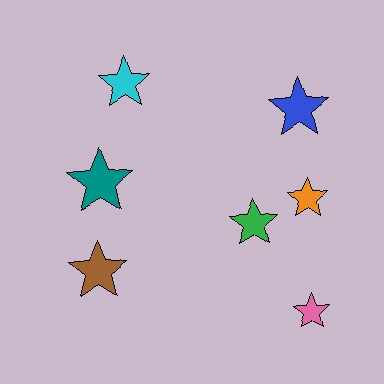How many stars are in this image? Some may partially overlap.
There are 7 stars.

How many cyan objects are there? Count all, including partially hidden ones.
There is 1 cyan object.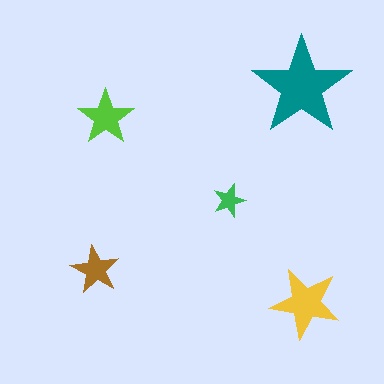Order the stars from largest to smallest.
the teal one, the yellow one, the lime one, the brown one, the green one.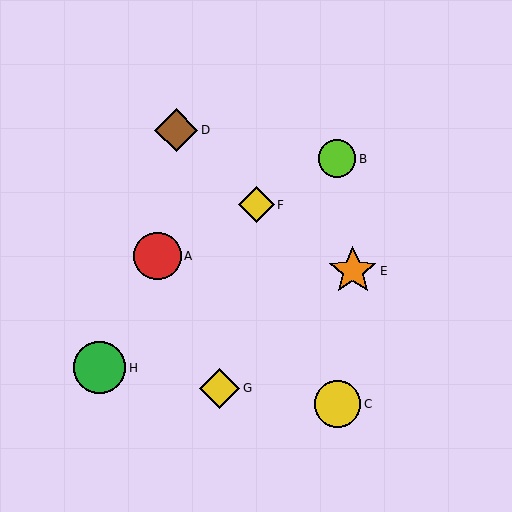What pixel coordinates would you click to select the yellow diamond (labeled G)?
Click at (220, 388) to select the yellow diamond G.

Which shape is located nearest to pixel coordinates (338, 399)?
The yellow circle (labeled C) at (337, 404) is nearest to that location.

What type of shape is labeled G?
Shape G is a yellow diamond.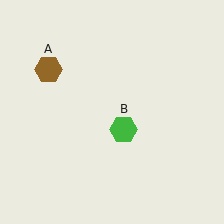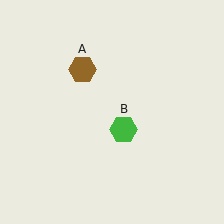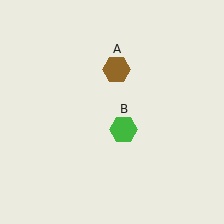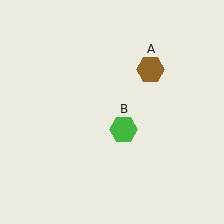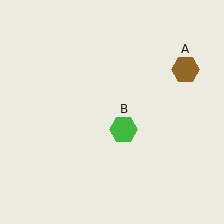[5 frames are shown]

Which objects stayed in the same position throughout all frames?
Green hexagon (object B) remained stationary.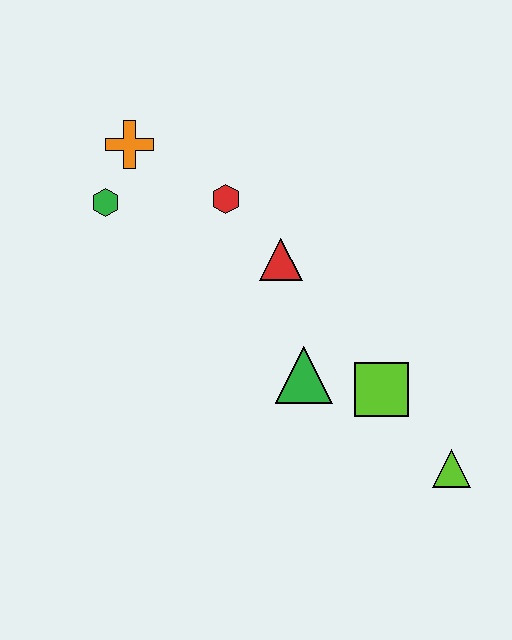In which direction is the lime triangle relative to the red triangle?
The lime triangle is below the red triangle.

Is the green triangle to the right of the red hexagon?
Yes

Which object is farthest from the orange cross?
The lime triangle is farthest from the orange cross.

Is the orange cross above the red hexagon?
Yes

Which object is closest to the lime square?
The green triangle is closest to the lime square.